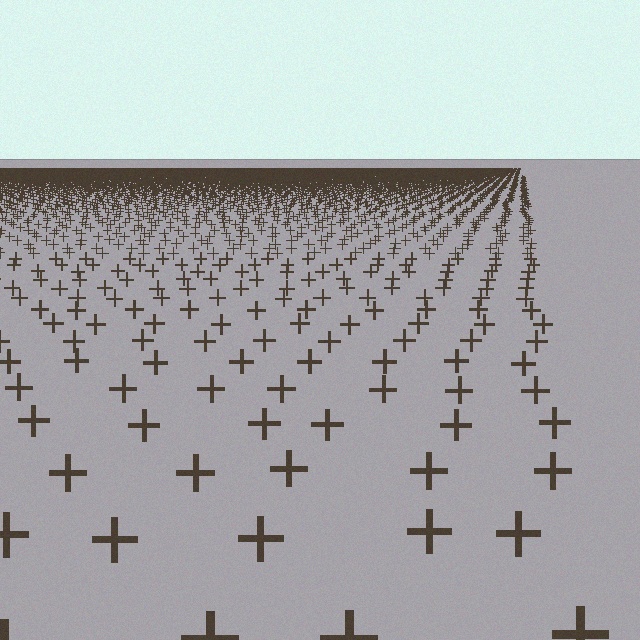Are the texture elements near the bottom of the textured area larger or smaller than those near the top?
Larger. Near the bottom, elements are closer to the viewer and appear at a bigger on-screen size.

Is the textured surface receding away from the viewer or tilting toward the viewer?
The surface is receding away from the viewer. Texture elements get smaller and denser toward the top.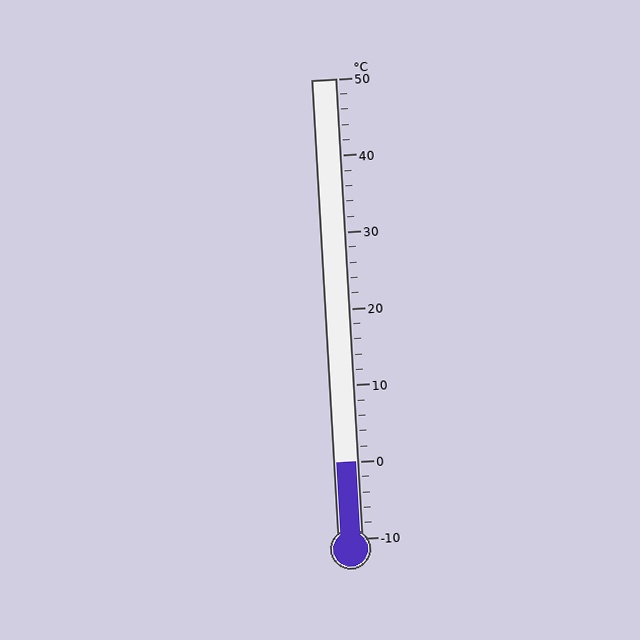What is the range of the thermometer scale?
The thermometer scale ranges from -10°C to 50°C.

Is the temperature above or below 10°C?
The temperature is below 10°C.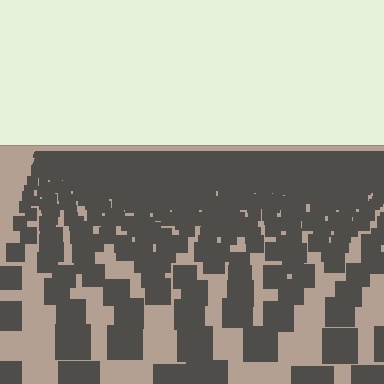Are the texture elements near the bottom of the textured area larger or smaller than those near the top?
Larger. Near the bottom, elements are closer to the viewer and appear at a bigger on-screen size.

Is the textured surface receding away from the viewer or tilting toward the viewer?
The surface is receding away from the viewer. Texture elements get smaller and denser toward the top.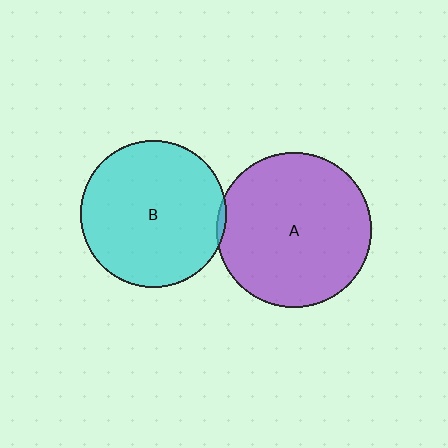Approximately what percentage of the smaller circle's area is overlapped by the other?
Approximately 5%.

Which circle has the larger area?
Circle A (purple).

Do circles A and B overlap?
Yes.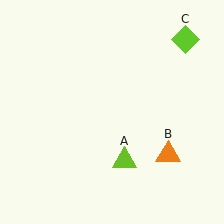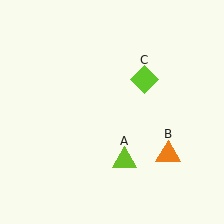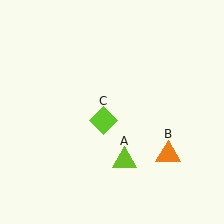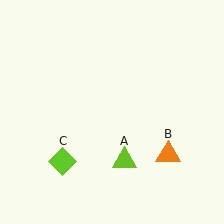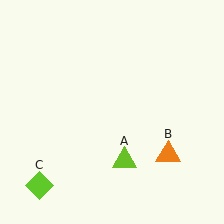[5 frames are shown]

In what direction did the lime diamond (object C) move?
The lime diamond (object C) moved down and to the left.